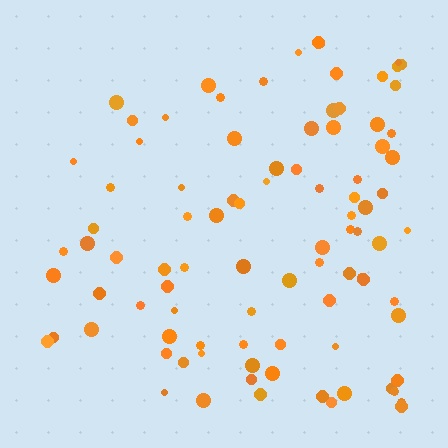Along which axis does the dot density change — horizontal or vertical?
Horizontal.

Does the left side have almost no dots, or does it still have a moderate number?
Still a moderate number, just noticeably fewer than the right.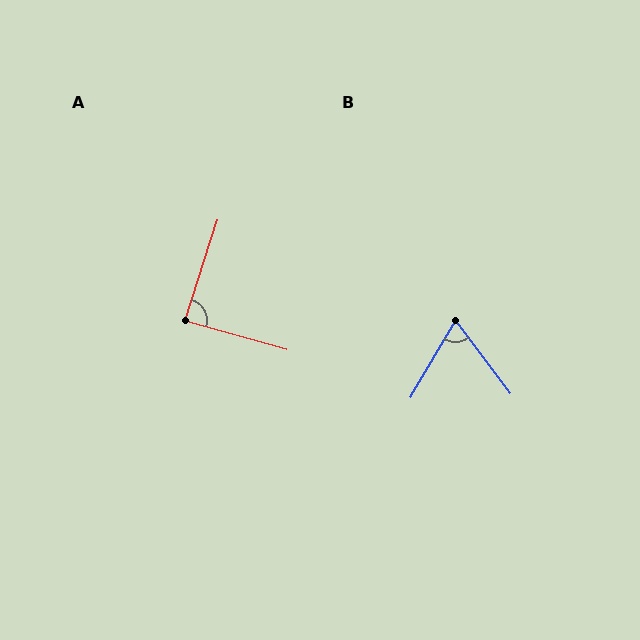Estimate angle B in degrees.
Approximately 67 degrees.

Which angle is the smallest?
B, at approximately 67 degrees.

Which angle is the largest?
A, at approximately 88 degrees.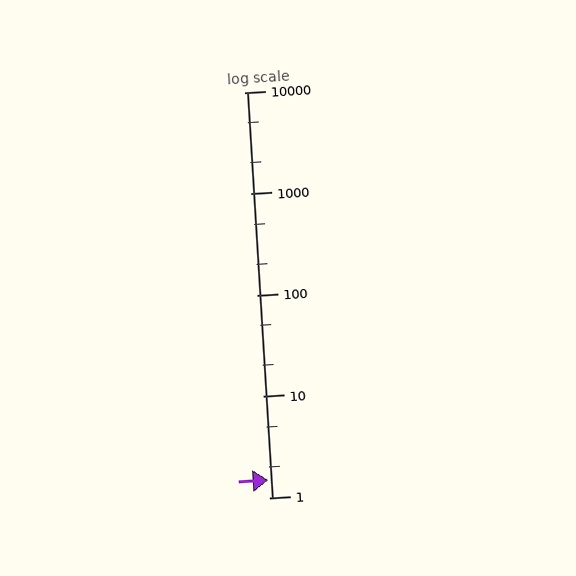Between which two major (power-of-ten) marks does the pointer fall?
The pointer is between 1 and 10.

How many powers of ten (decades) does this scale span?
The scale spans 4 decades, from 1 to 10000.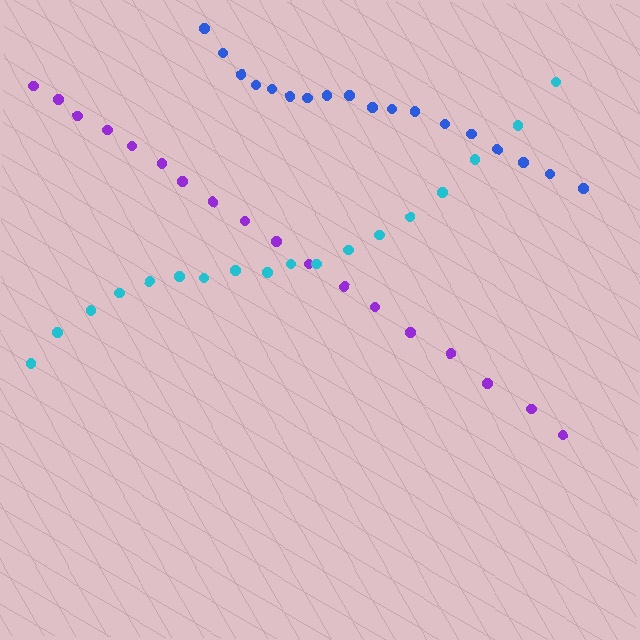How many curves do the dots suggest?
There are 3 distinct paths.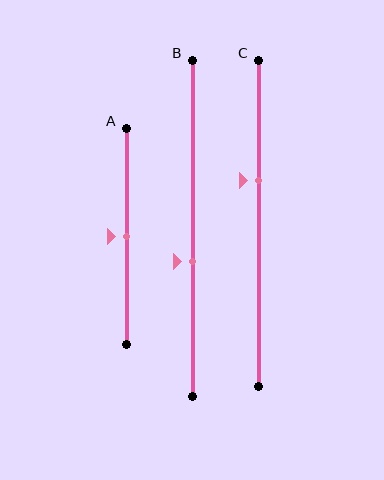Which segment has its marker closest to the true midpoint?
Segment A has its marker closest to the true midpoint.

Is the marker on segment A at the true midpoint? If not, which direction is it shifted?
Yes, the marker on segment A is at the true midpoint.